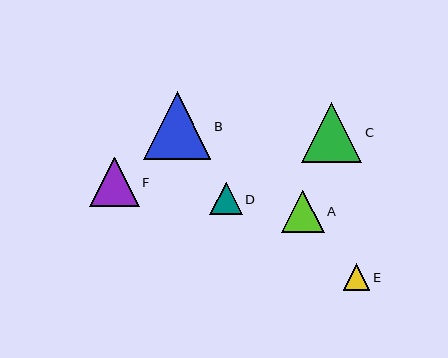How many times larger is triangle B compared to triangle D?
Triangle B is approximately 2.1 times the size of triangle D.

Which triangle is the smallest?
Triangle E is the smallest with a size of approximately 26 pixels.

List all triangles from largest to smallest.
From largest to smallest: B, C, F, A, D, E.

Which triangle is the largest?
Triangle B is the largest with a size of approximately 67 pixels.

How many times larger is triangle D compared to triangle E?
Triangle D is approximately 1.2 times the size of triangle E.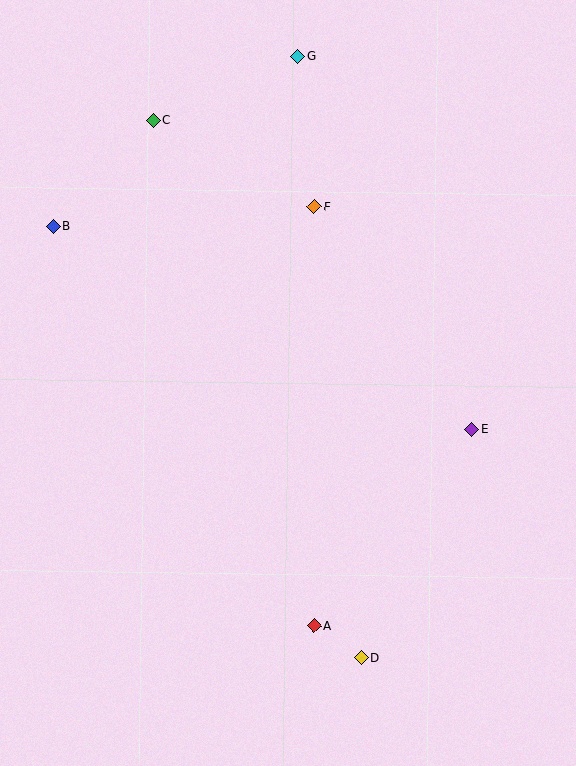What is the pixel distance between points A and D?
The distance between A and D is 57 pixels.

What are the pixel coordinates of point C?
Point C is at (153, 121).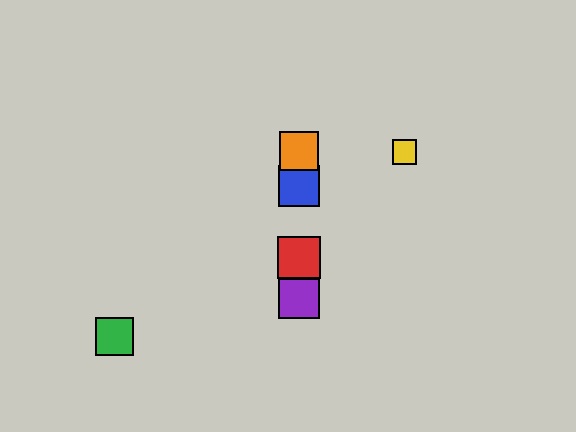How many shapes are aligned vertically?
4 shapes (the red square, the blue square, the purple square, the orange square) are aligned vertically.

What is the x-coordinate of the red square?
The red square is at x≈299.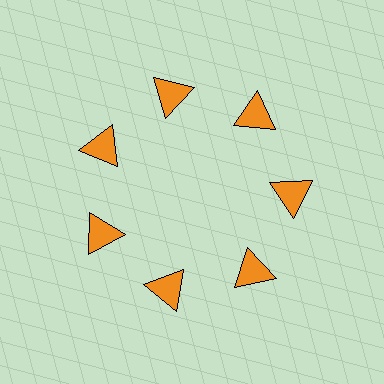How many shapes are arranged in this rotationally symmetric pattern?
There are 7 shapes, arranged in 7 groups of 1.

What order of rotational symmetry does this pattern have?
This pattern has 7-fold rotational symmetry.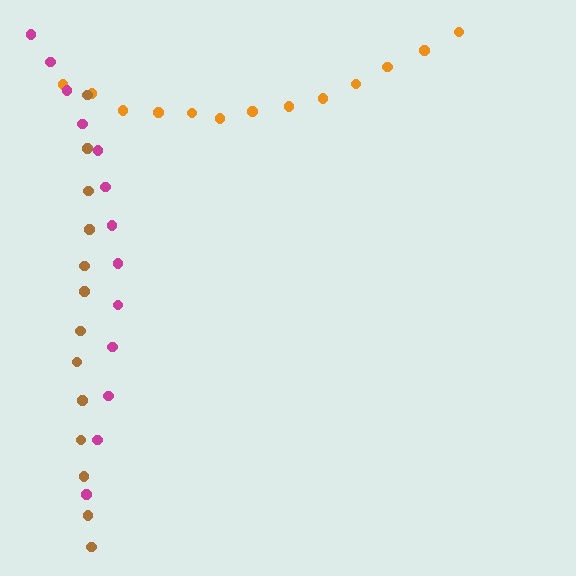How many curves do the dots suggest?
There are 3 distinct paths.